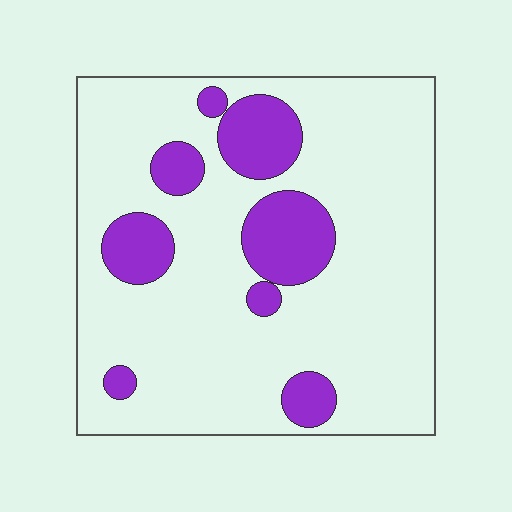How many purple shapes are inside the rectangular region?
8.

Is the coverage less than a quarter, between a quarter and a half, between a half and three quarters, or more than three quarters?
Less than a quarter.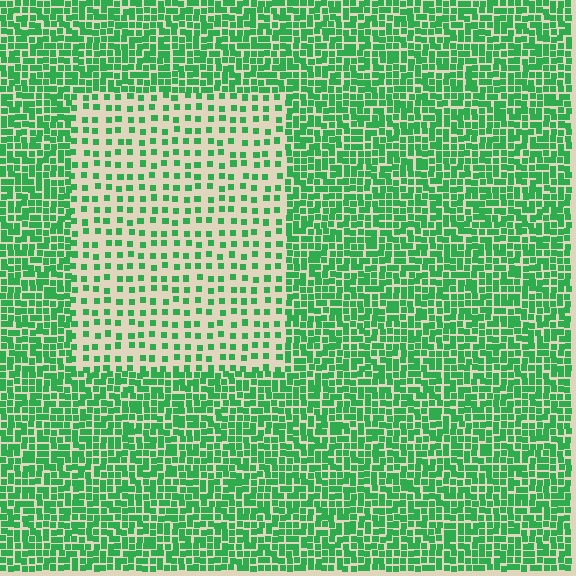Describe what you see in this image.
The image contains small green elements arranged at two different densities. A rectangle-shaped region is visible where the elements are less densely packed than the surrounding area.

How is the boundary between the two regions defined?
The boundary is defined by a change in element density (approximately 2.5x ratio). All elements are the same color, size, and shape.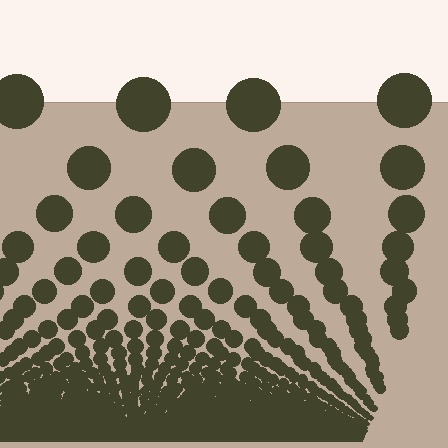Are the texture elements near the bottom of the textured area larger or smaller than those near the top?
Smaller. The gradient is inverted — elements near the bottom are smaller and denser.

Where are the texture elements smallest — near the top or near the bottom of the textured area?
Near the bottom.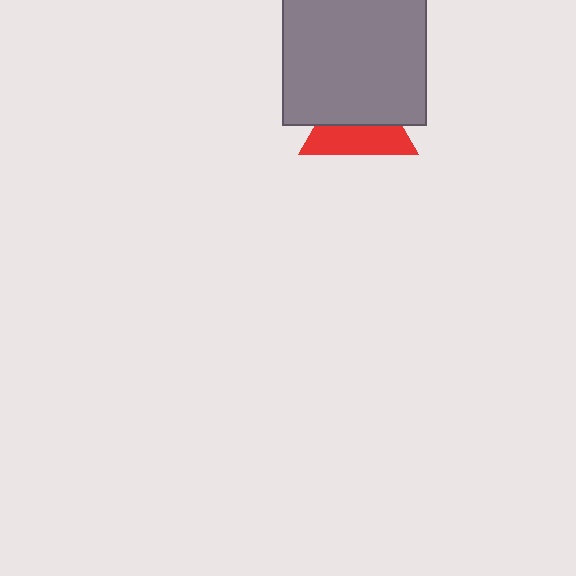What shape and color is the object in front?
The object in front is a gray square.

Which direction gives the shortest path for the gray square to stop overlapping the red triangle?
Moving up gives the shortest separation.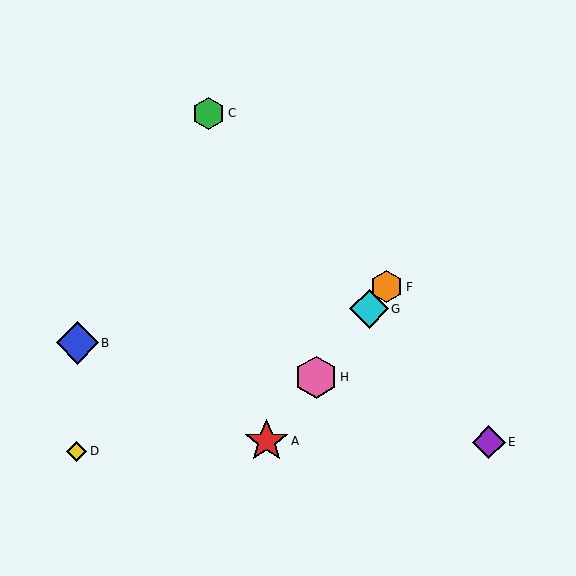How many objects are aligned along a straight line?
4 objects (A, F, G, H) are aligned along a straight line.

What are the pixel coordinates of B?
Object B is at (77, 343).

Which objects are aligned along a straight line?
Objects A, F, G, H are aligned along a straight line.